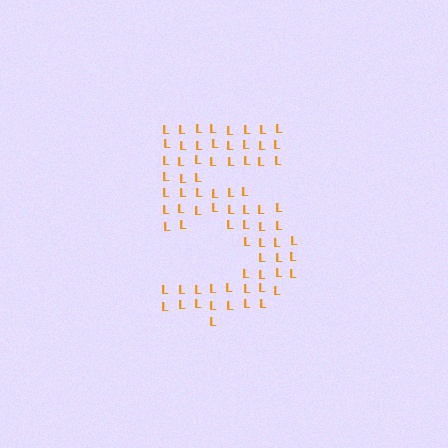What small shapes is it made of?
It is made of small letter L's.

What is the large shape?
The large shape is the digit 5.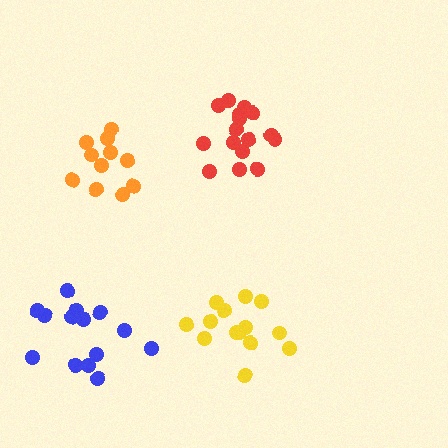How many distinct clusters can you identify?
There are 4 distinct clusters.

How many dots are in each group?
Group 1: 11 dots, Group 2: 16 dots, Group 3: 15 dots, Group 4: 14 dots (56 total).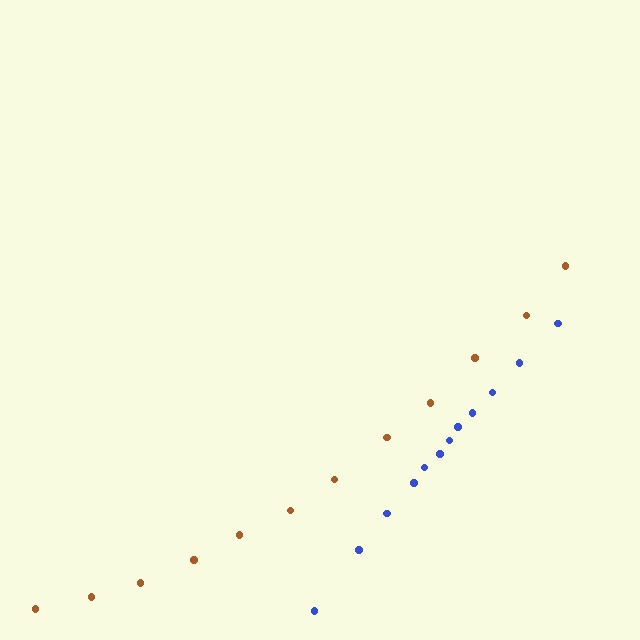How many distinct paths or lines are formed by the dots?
There are 2 distinct paths.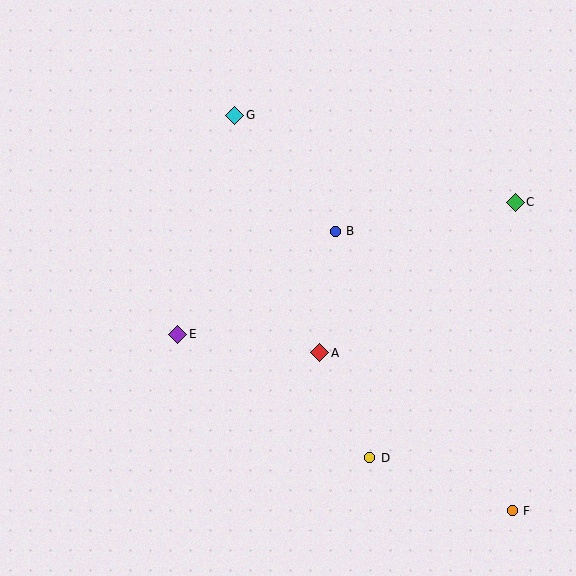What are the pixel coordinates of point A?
Point A is at (320, 353).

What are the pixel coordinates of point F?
Point F is at (512, 511).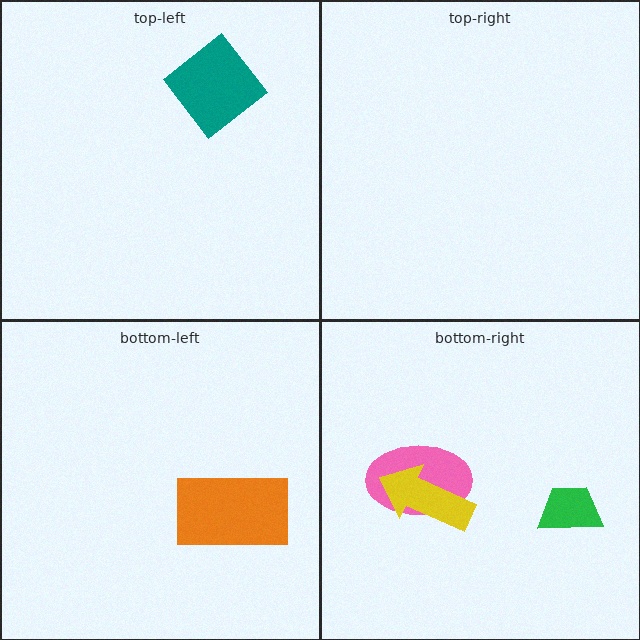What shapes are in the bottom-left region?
The orange rectangle.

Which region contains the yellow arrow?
The bottom-right region.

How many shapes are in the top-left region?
1.